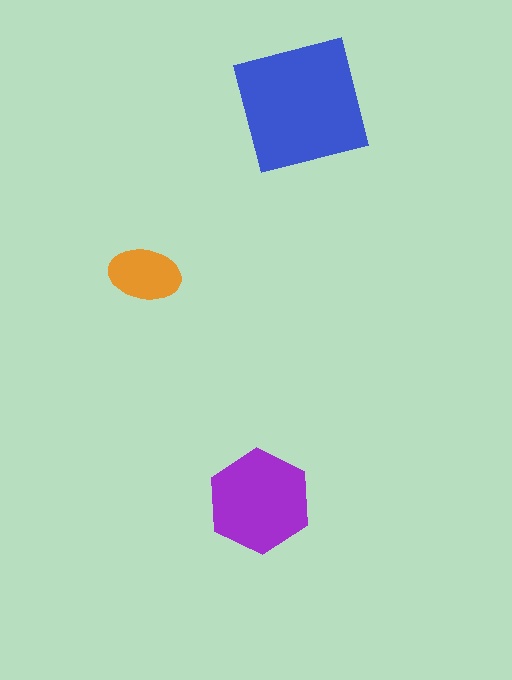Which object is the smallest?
The orange ellipse.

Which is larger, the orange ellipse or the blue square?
The blue square.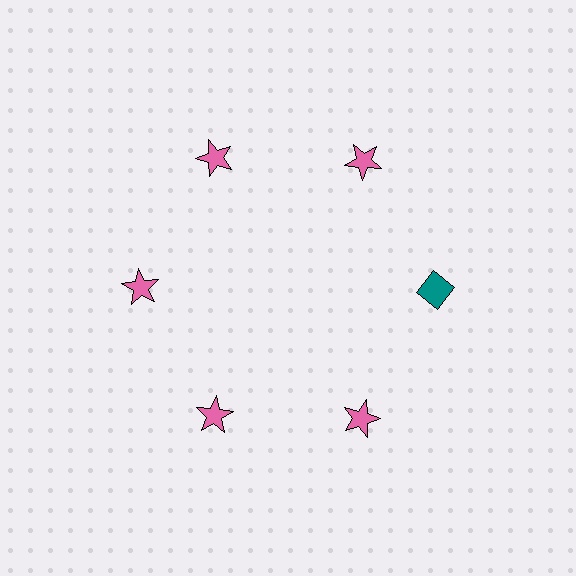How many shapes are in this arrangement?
There are 6 shapes arranged in a ring pattern.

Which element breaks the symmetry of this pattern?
The teal diamond at roughly the 3 o'clock position breaks the symmetry. All other shapes are pink stars.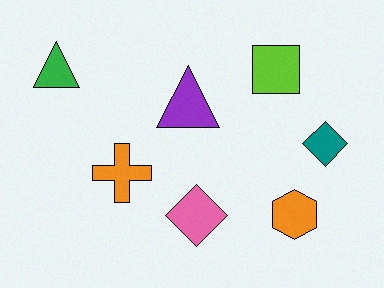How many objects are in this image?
There are 7 objects.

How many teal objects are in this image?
There is 1 teal object.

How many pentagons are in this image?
There are no pentagons.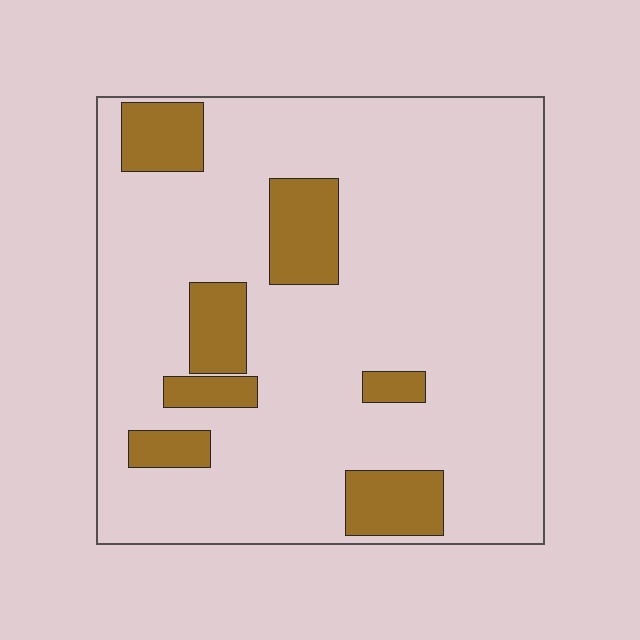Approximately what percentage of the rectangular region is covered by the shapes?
Approximately 15%.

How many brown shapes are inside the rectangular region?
7.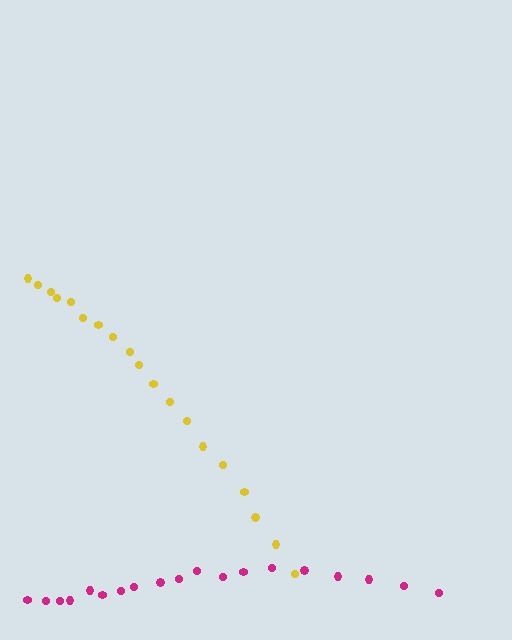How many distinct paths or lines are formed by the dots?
There are 2 distinct paths.